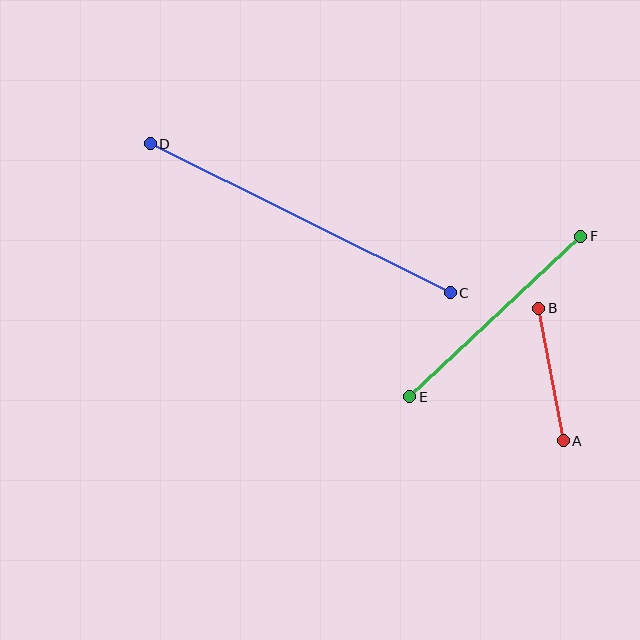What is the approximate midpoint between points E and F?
The midpoint is at approximately (495, 317) pixels.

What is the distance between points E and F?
The distance is approximately 235 pixels.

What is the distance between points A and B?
The distance is approximately 135 pixels.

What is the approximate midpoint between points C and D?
The midpoint is at approximately (300, 218) pixels.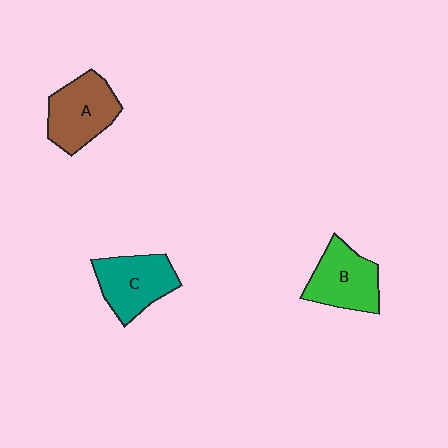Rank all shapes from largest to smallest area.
From largest to smallest: A (brown), C (teal), B (green).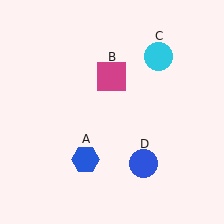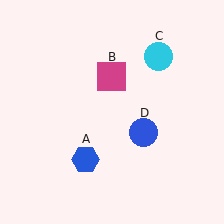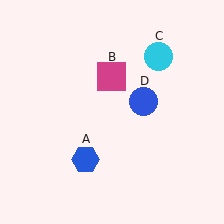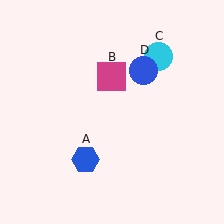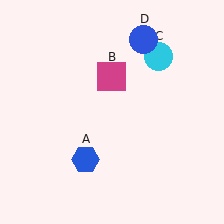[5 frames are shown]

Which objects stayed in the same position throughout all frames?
Blue hexagon (object A) and magenta square (object B) and cyan circle (object C) remained stationary.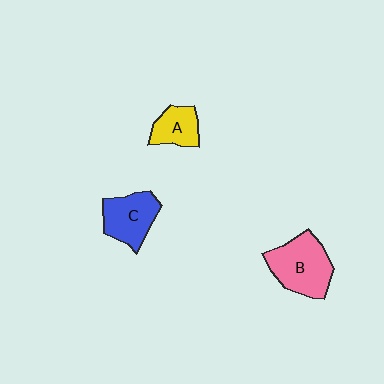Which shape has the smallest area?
Shape A (yellow).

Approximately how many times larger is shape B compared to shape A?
Approximately 1.8 times.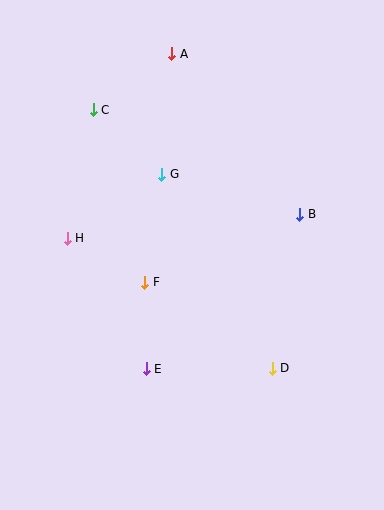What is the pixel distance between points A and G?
The distance between A and G is 121 pixels.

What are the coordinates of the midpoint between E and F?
The midpoint between E and F is at (146, 325).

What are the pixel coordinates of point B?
Point B is at (300, 214).